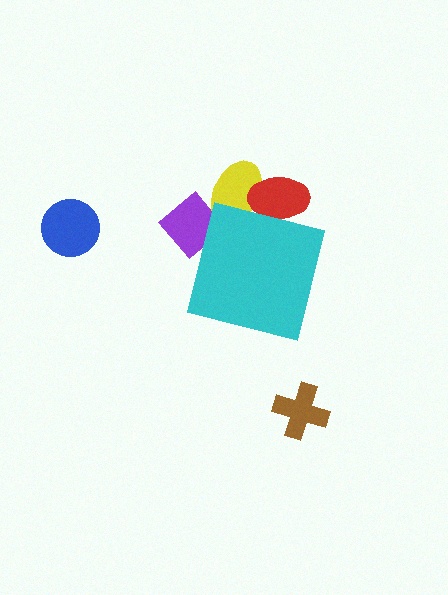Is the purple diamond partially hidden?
Yes, the purple diamond is partially hidden behind the cyan square.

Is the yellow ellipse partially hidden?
Yes, the yellow ellipse is partially hidden behind the cyan square.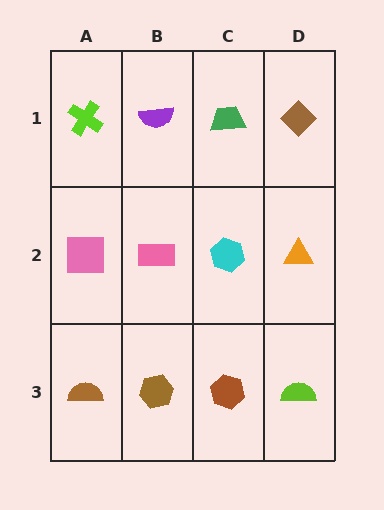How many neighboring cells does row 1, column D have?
2.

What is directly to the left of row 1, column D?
A green trapezoid.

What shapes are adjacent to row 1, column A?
A pink square (row 2, column A), a purple semicircle (row 1, column B).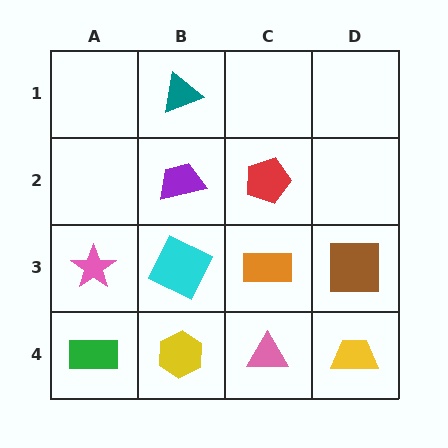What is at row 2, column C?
A red pentagon.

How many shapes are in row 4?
4 shapes.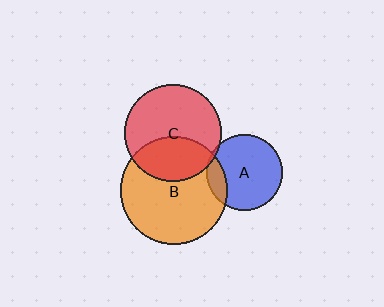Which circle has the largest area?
Circle B (orange).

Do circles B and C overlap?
Yes.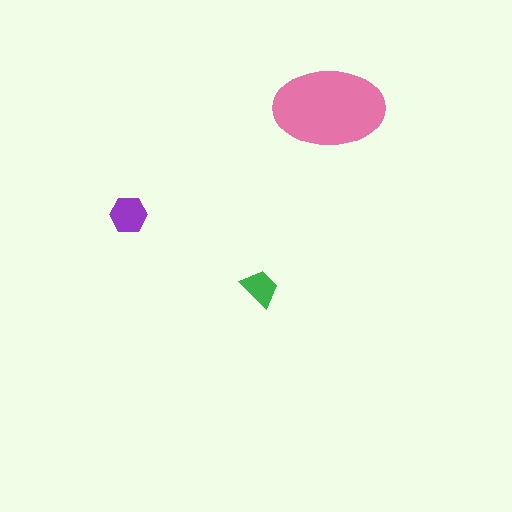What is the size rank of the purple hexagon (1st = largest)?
2nd.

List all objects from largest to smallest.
The pink ellipse, the purple hexagon, the green trapezoid.